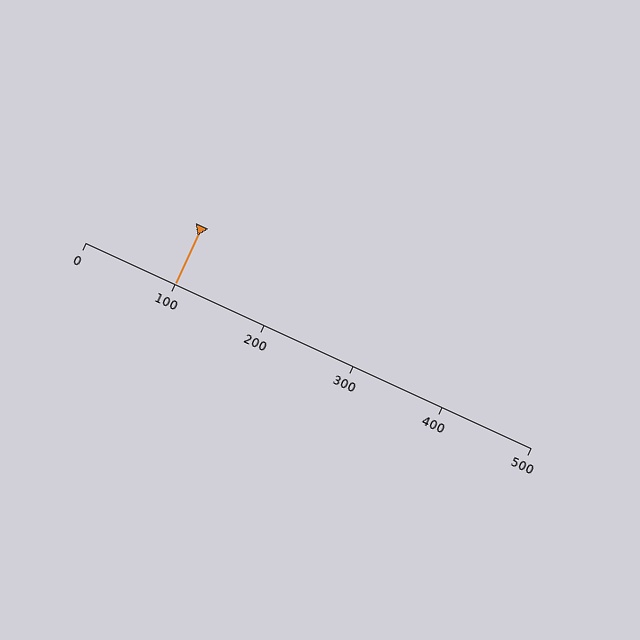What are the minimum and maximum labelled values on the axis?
The axis runs from 0 to 500.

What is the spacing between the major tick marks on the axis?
The major ticks are spaced 100 apart.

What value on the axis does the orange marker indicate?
The marker indicates approximately 100.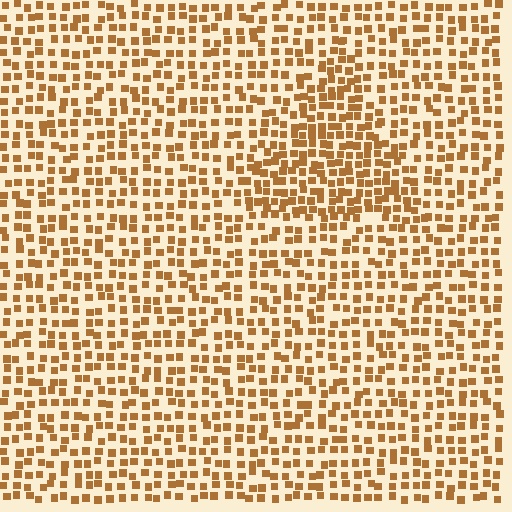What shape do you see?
I see a triangle.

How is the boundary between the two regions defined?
The boundary is defined by a change in element density (approximately 1.6x ratio). All elements are the same color, size, and shape.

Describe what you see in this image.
The image contains small brown elements arranged at two different densities. A triangle-shaped region is visible where the elements are more densely packed than the surrounding area.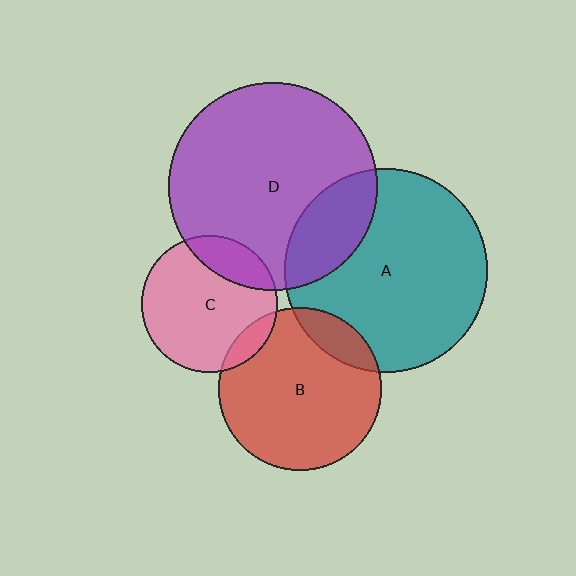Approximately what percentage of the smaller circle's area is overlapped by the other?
Approximately 10%.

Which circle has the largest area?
Circle D (purple).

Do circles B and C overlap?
Yes.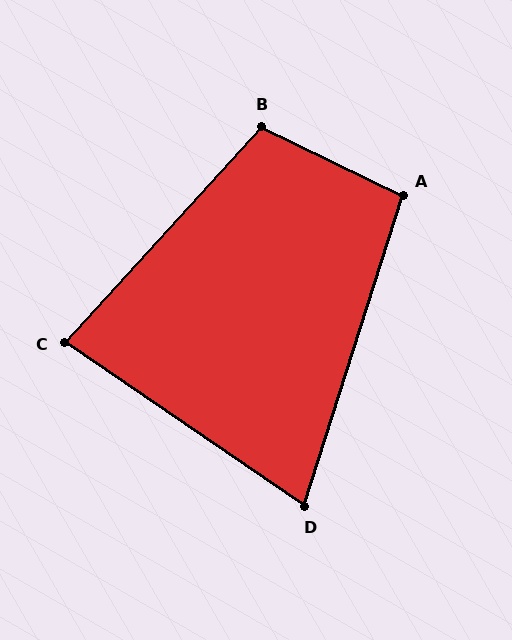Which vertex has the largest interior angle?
B, at approximately 107 degrees.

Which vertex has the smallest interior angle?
D, at approximately 73 degrees.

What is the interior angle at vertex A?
Approximately 98 degrees (obtuse).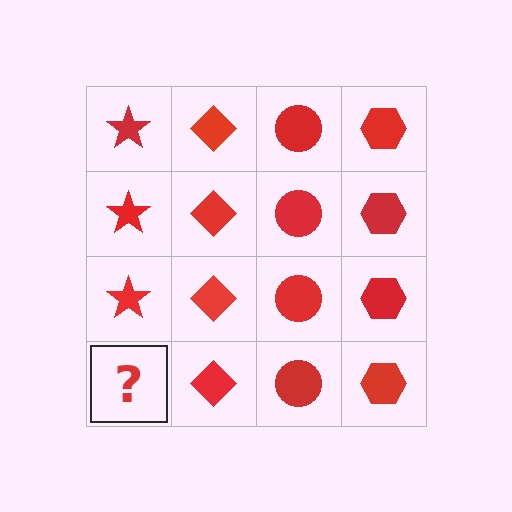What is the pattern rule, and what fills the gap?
The rule is that each column has a consistent shape. The gap should be filled with a red star.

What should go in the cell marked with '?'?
The missing cell should contain a red star.